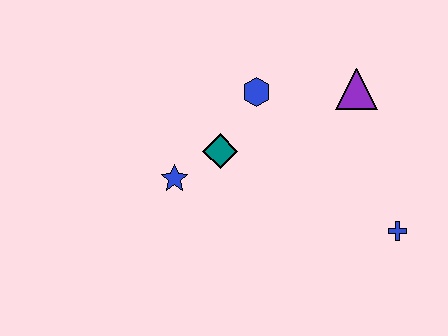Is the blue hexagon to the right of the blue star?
Yes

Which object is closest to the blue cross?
The purple triangle is closest to the blue cross.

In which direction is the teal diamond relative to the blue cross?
The teal diamond is to the left of the blue cross.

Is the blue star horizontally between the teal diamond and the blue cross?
No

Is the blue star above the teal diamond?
No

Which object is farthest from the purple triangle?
The blue star is farthest from the purple triangle.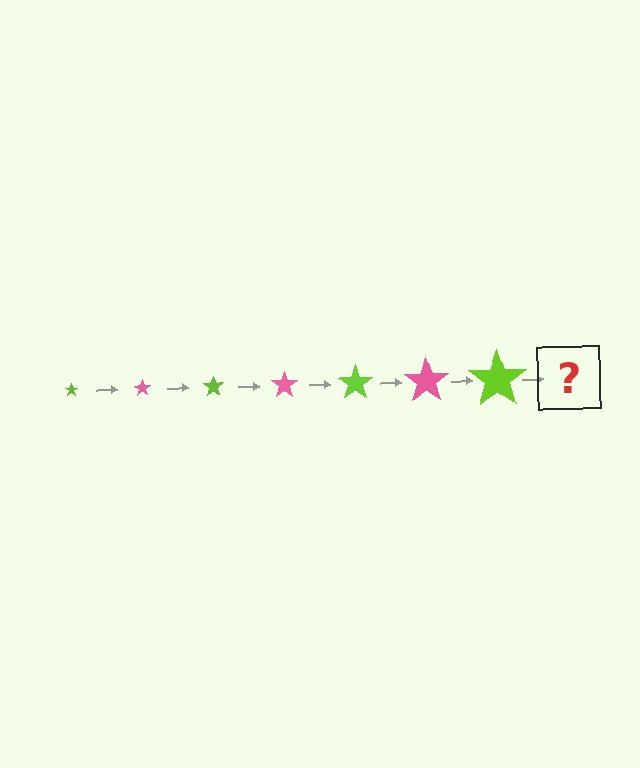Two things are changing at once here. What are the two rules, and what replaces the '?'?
The two rules are that the star grows larger each step and the color cycles through lime and pink. The '?' should be a pink star, larger than the previous one.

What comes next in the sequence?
The next element should be a pink star, larger than the previous one.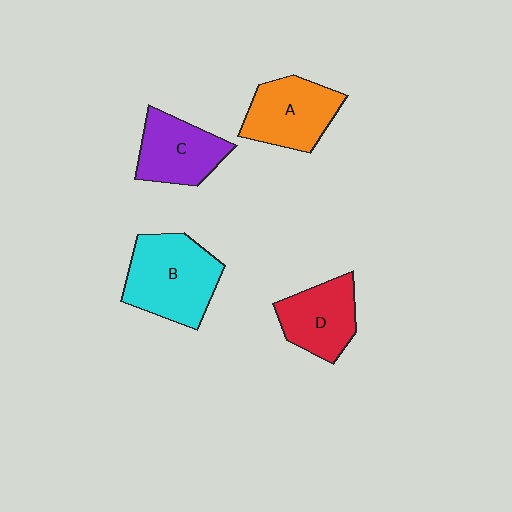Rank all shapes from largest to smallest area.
From largest to smallest: B (cyan), A (orange), C (purple), D (red).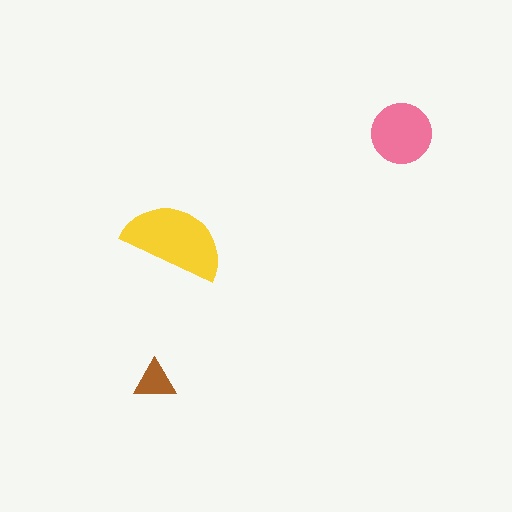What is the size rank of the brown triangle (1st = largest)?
3rd.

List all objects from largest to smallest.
The yellow semicircle, the pink circle, the brown triangle.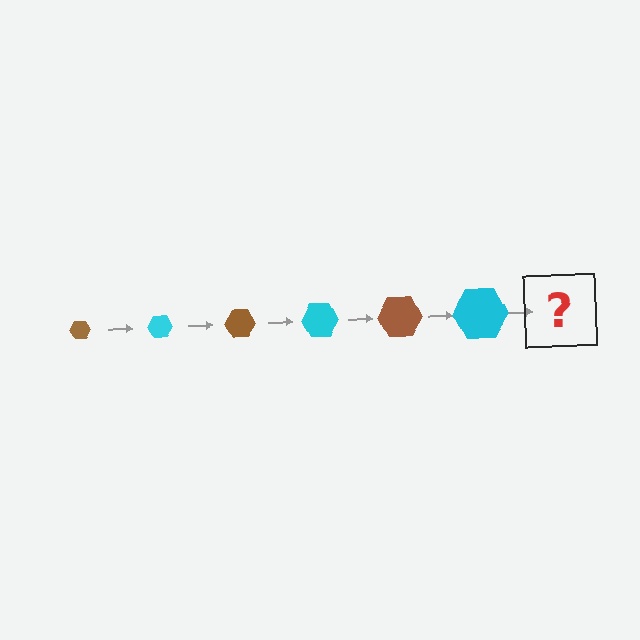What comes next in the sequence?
The next element should be a brown hexagon, larger than the previous one.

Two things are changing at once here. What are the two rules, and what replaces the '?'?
The two rules are that the hexagon grows larger each step and the color cycles through brown and cyan. The '?' should be a brown hexagon, larger than the previous one.